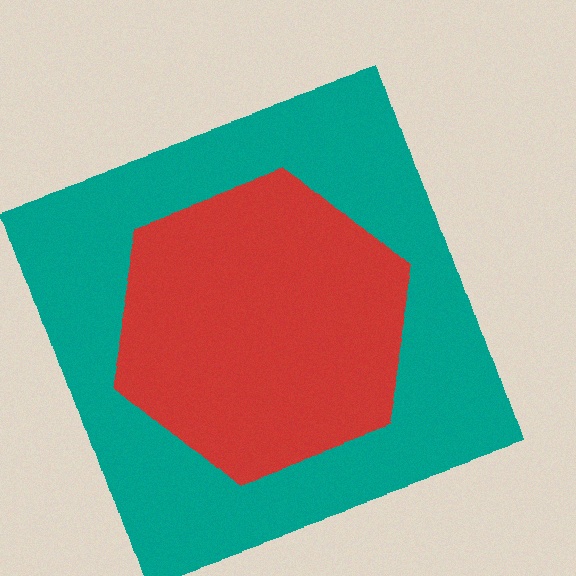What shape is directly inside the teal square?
The red hexagon.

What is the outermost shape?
The teal square.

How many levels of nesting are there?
2.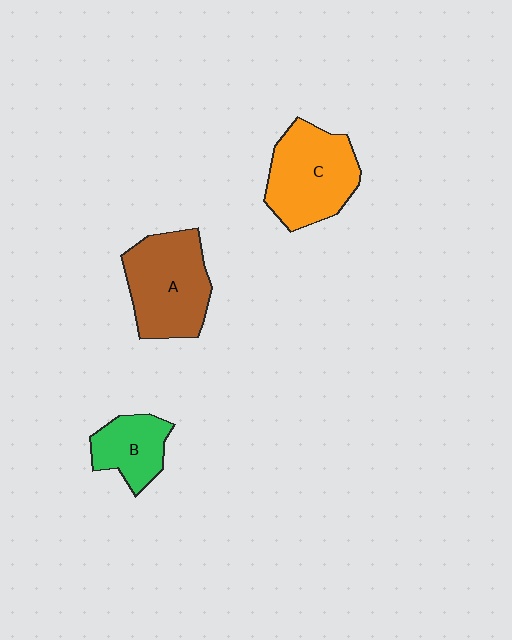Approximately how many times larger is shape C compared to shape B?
Approximately 1.7 times.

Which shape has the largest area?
Shape A (brown).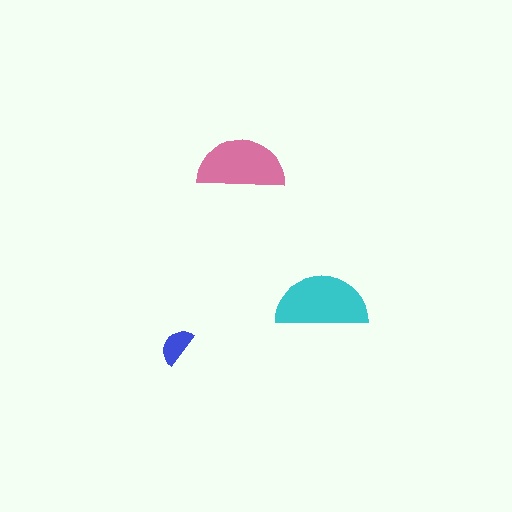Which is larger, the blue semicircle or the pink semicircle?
The pink one.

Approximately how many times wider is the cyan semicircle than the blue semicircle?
About 2.5 times wider.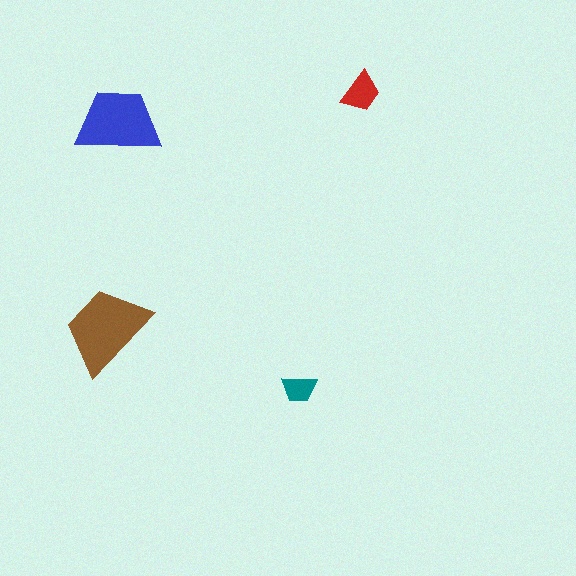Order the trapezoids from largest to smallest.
the brown one, the blue one, the red one, the teal one.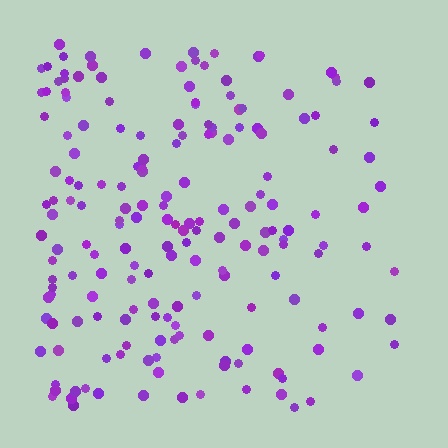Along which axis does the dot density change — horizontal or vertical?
Horizontal.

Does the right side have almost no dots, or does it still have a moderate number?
Still a moderate number, just noticeably fewer than the left.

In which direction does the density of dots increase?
From right to left, with the left side densest.